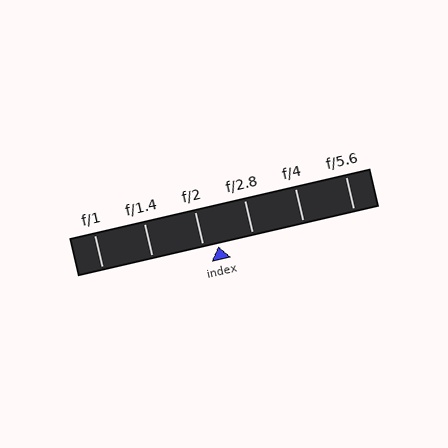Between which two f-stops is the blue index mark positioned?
The index mark is between f/2 and f/2.8.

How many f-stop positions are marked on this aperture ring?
There are 6 f-stop positions marked.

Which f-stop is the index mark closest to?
The index mark is closest to f/2.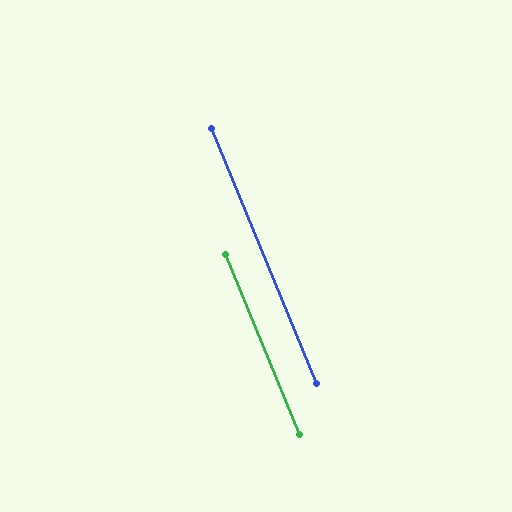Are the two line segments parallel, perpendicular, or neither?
Parallel — their directions differ by only 0.0°.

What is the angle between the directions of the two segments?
Approximately 0 degrees.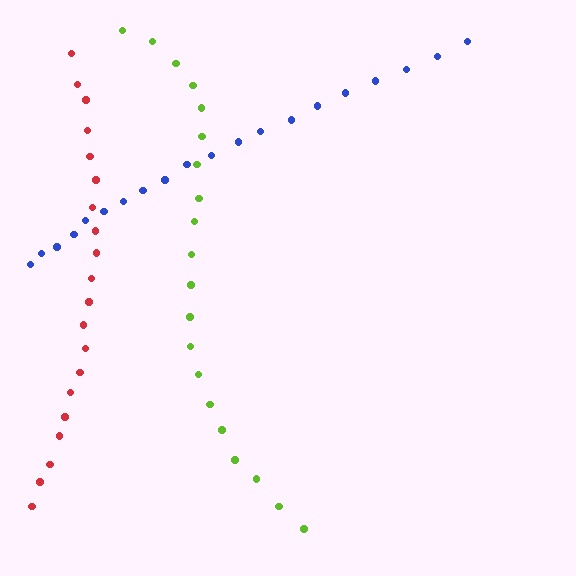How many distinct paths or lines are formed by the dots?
There are 3 distinct paths.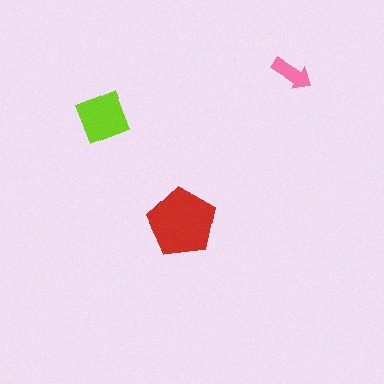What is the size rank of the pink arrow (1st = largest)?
3rd.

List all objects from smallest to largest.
The pink arrow, the lime diamond, the red pentagon.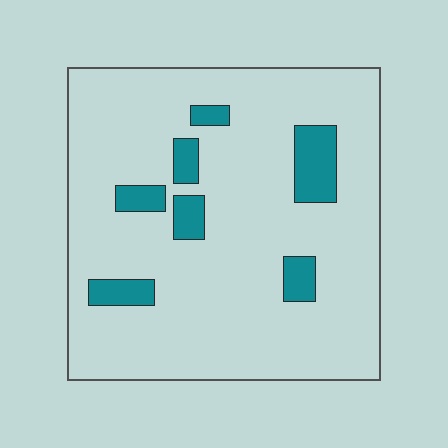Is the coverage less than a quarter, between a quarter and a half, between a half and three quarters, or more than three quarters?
Less than a quarter.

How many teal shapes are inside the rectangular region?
7.